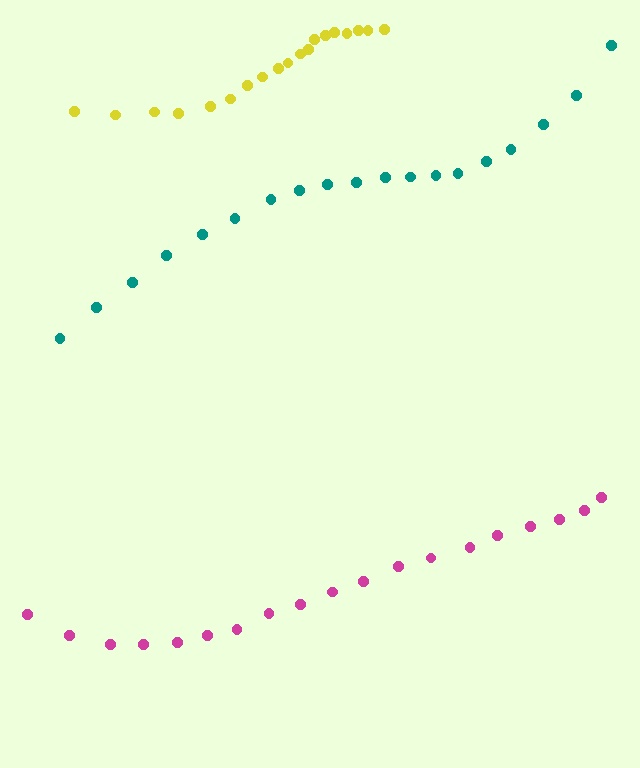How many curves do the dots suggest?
There are 3 distinct paths.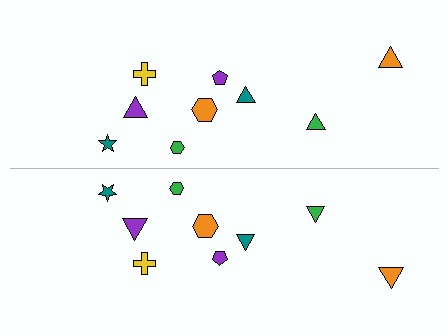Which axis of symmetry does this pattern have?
The pattern has a horizontal axis of symmetry running through the center of the image.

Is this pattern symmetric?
Yes, this pattern has bilateral (reflection) symmetry.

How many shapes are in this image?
There are 18 shapes in this image.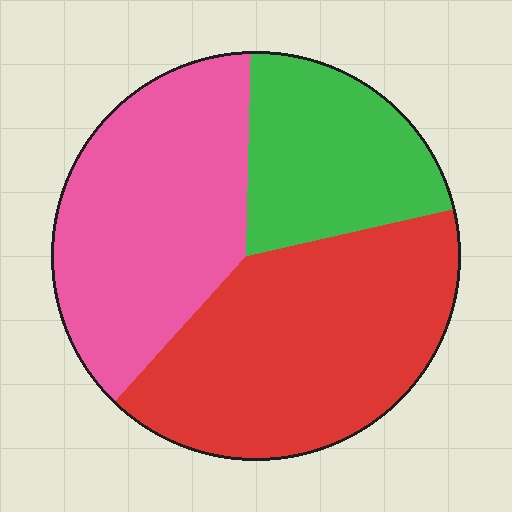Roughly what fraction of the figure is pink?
Pink covers about 35% of the figure.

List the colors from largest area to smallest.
From largest to smallest: red, pink, green.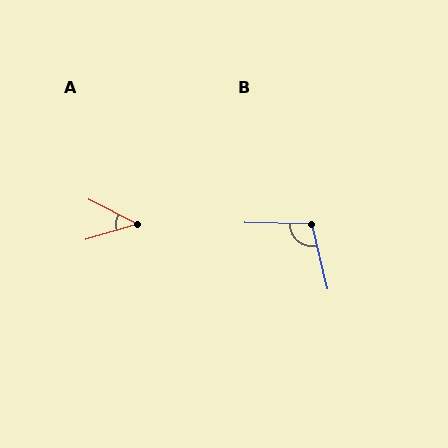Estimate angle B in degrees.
Approximately 105 degrees.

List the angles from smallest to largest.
A (44°), B (105°).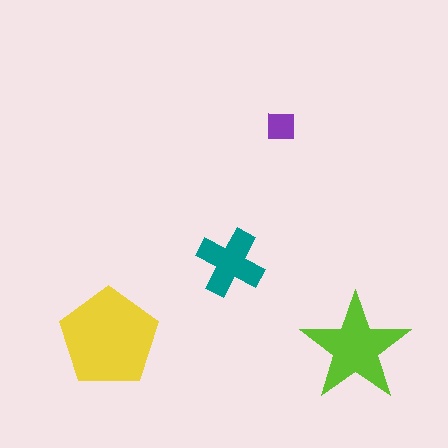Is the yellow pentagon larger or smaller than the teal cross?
Larger.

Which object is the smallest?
The purple square.